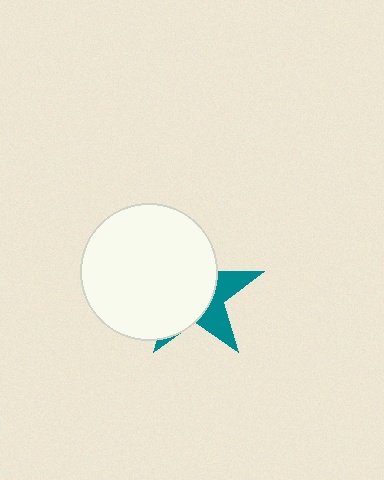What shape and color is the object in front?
The object in front is a white circle.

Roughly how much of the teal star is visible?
A small part of it is visible (roughly 32%).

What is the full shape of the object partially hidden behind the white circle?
The partially hidden object is a teal star.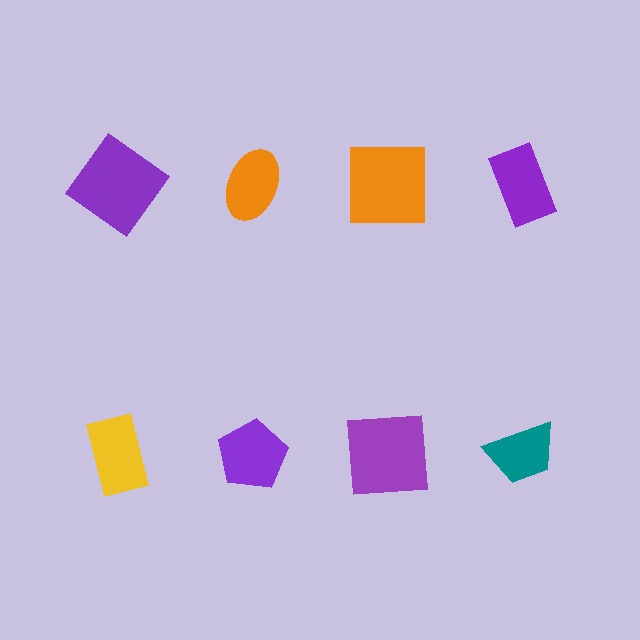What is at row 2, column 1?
A yellow rectangle.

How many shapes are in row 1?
4 shapes.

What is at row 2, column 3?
A purple square.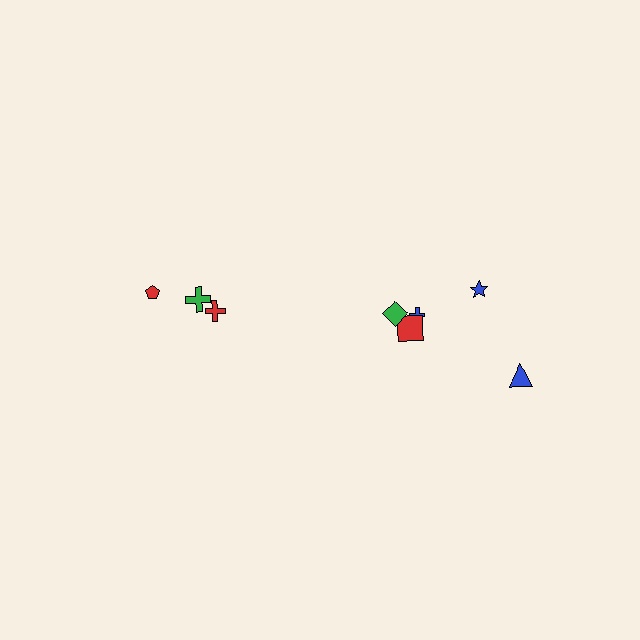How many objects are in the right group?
There are 5 objects.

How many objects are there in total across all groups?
There are 8 objects.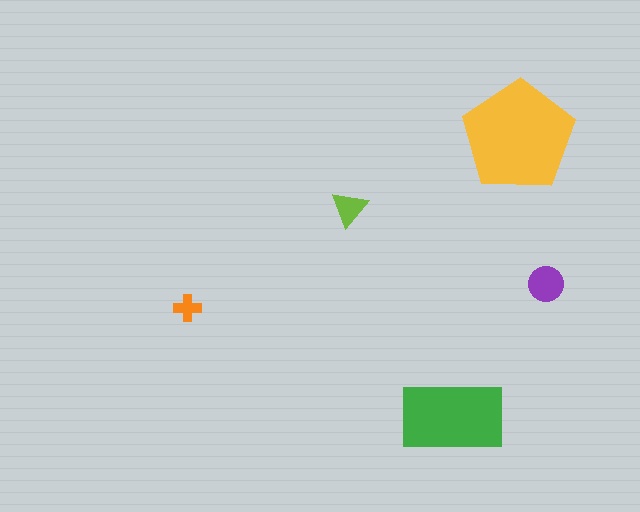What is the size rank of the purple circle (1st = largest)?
3rd.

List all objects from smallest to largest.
The orange cross, the lime triangle, the purple circle, the green rectangle, the yellow pentagon.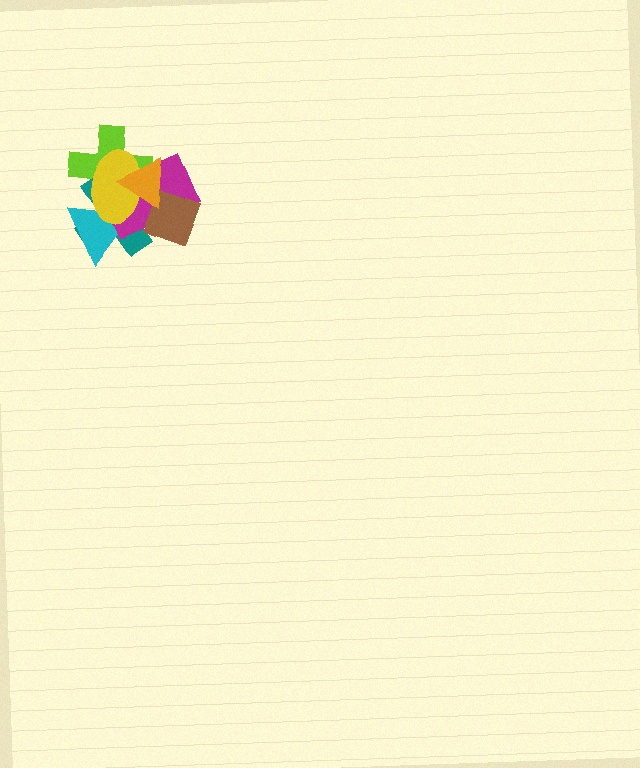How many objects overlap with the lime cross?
5 objects overlap with the lime cross.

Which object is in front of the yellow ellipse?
The orange triangle is in front of the yellow ellipse.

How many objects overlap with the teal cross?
6 objects overlap with the teal cross.